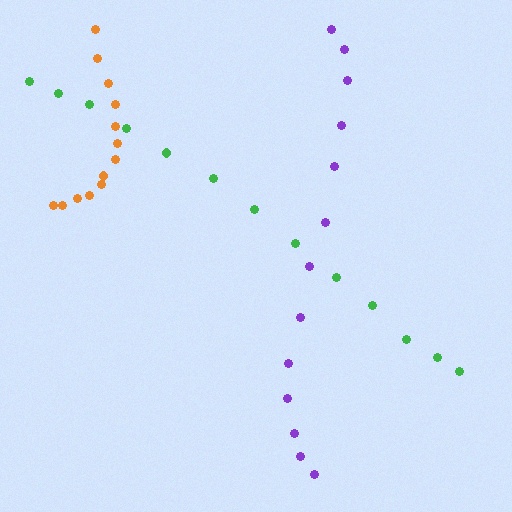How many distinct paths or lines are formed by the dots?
There are 3 distinct paths.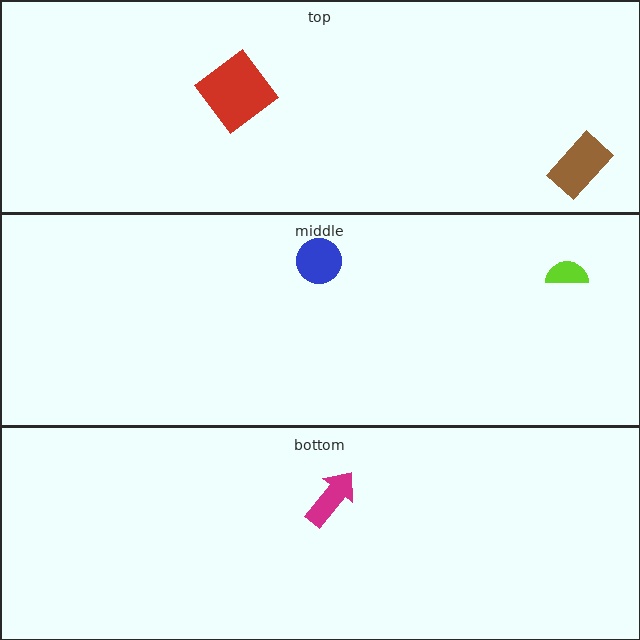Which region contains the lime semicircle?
The middle region.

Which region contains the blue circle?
The middle region.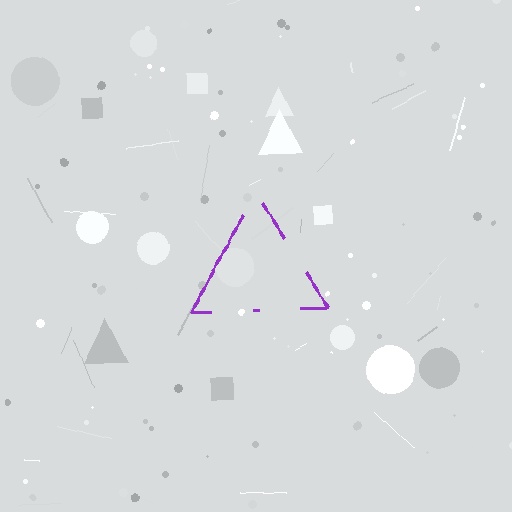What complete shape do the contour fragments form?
The contour fragments form a triangle.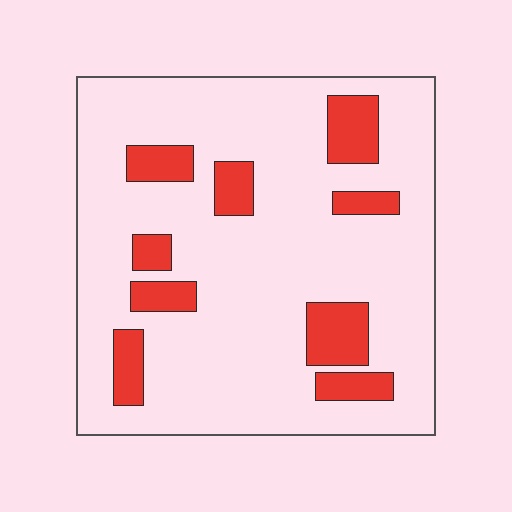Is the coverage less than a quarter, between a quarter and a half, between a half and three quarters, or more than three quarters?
Less than a quarter.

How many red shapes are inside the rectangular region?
9.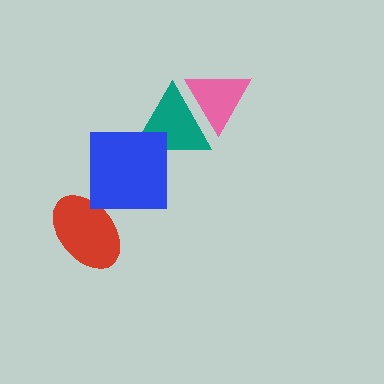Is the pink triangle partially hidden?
Yes, it is partially covered by another shape.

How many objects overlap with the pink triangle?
1 object overlaps with the pink triangle.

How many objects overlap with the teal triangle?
2 objects overlap with the teal triangle.